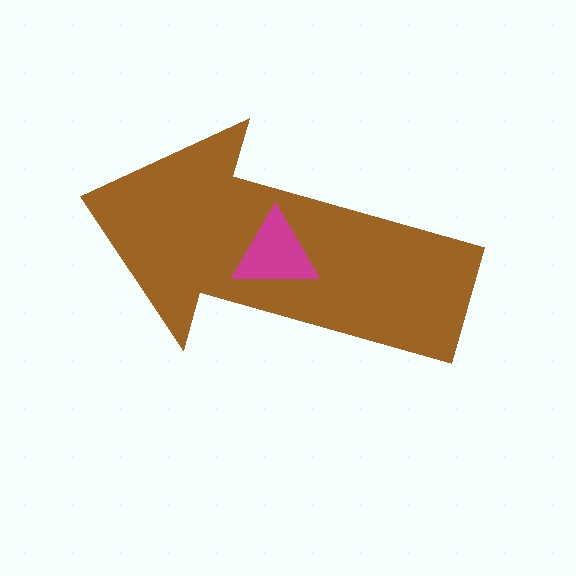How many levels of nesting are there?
2.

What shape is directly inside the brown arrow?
The magenta triangle.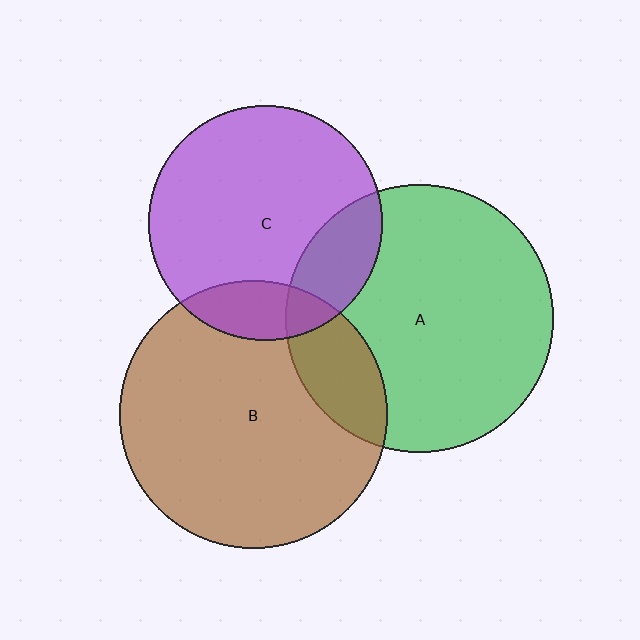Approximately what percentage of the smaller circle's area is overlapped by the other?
Approximately 20%.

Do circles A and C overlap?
Yes.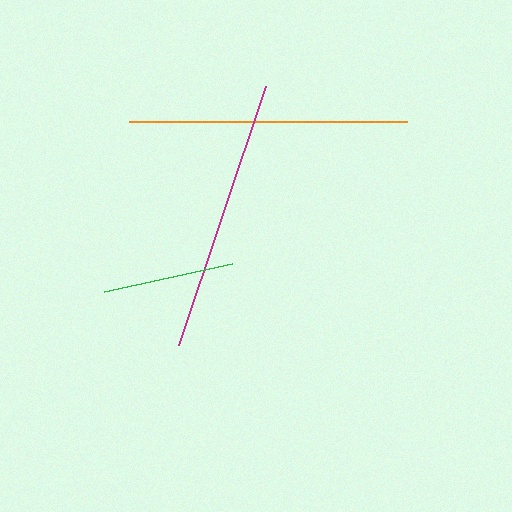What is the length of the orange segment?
The orange segment is approximately 278 pixels long.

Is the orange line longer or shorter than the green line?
The orange line is longer than the green line.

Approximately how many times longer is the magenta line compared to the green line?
The magenta line is approximately 2.1 times the length of the green line.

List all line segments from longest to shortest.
From longest to shortest: orange, magenta, green.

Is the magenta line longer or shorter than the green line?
The magenta line is longer than the green line.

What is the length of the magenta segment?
The magenta segment is approximately 273 pixels long.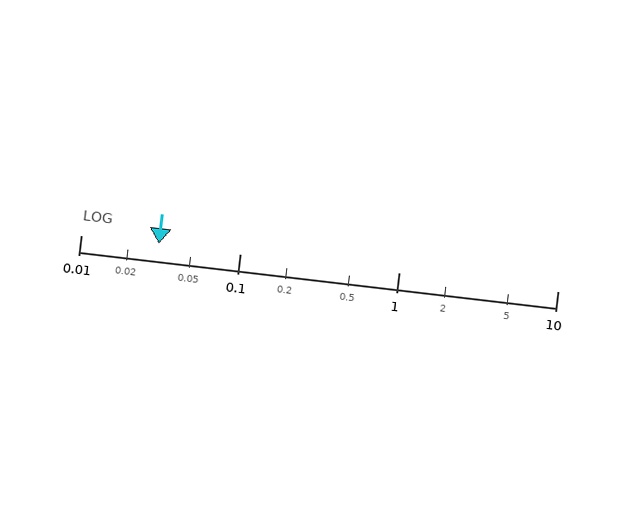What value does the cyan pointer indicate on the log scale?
The pointer indicates approximately 0.031.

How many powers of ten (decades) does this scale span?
The scale spans 3 decades, from 0.01 to 10.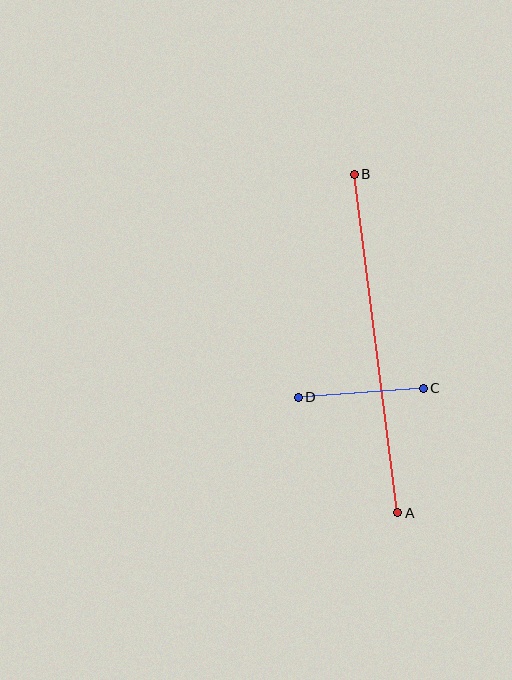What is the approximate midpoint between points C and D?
The midpoint is at approximately (361, 393) pixels.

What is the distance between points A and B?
The distance is approximately 341 pixels.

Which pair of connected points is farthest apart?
Points A and B are farthest apart.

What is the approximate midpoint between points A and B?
The midpoint is at approximately (376, 344) pixels.